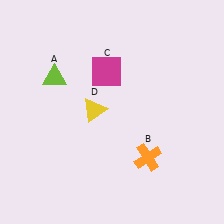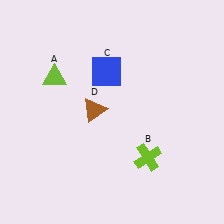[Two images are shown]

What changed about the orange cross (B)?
In Image 1, B is orange. In Image 2, it changed to lime.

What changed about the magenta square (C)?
In Image 1, C is magenta. In Image 2, it changed to blue.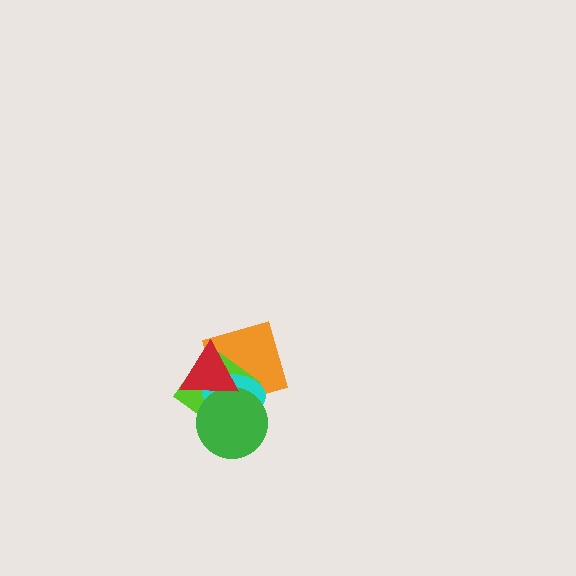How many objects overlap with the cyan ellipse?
4 objects overlap with the cyan ellipse.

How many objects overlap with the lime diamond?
4 objects overlap with the lime diamond.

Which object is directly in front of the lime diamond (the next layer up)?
The cyan ellipse is directly in front of the lime diamond.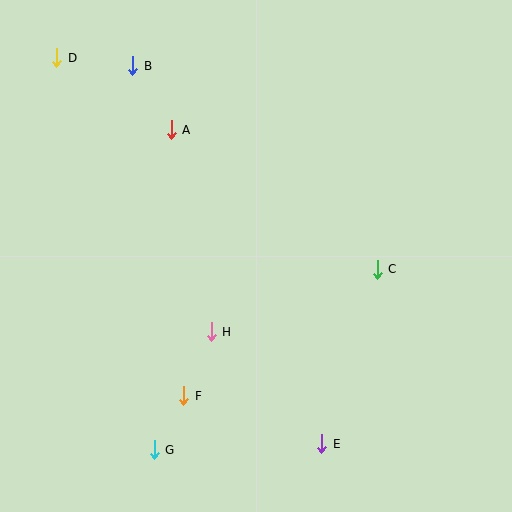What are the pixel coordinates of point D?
Point D is at (57, 58).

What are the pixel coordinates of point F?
Point F is at (184, 396).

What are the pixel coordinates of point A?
Point A is at (171, 130).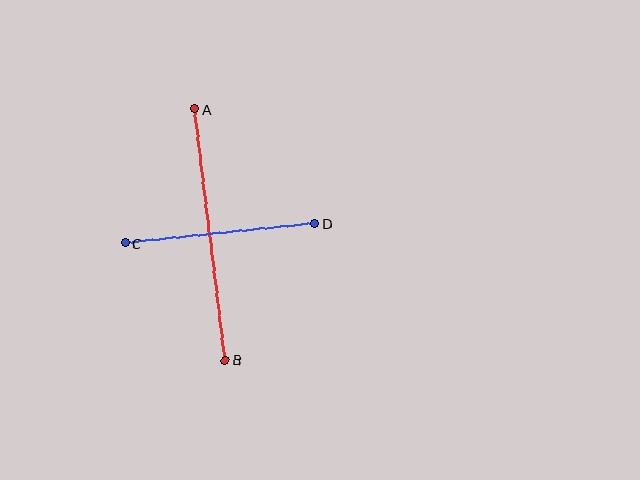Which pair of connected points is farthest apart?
Points A and B are farthest apart.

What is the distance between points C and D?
The distance is approximately 191 pixels.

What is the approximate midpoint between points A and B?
The midpoint is at approximately (210, 234) pixels.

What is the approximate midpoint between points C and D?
The midpoint is at approximately (220, 233) pixels.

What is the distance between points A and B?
The distance is approximately 253 pixels.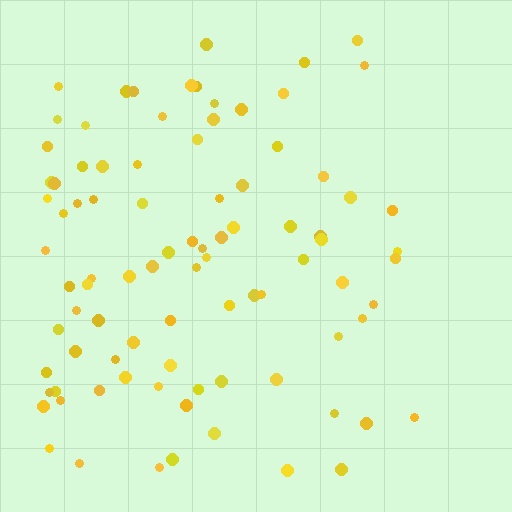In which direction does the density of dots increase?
From right to left, with the left side densest.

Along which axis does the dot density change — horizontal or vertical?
Horizontal.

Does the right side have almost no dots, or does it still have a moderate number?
Still a moderate number, just noticeably fewer than the left.